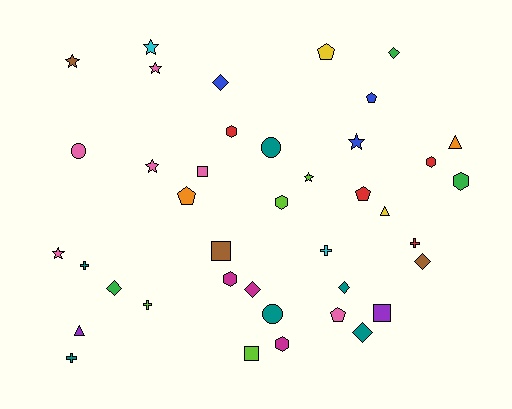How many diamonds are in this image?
There are 7 diamonds.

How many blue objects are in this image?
There are 3 blue objects.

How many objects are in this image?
There are 40 objects.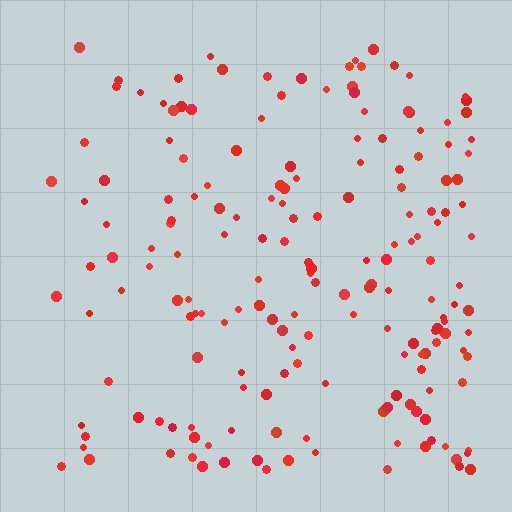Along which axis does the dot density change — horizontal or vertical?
Horizontal.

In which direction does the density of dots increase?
From left to right, with the right side densest.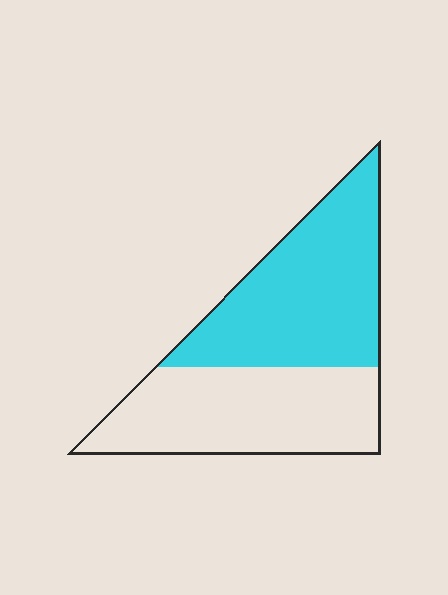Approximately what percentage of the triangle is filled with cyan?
Approximately 50%.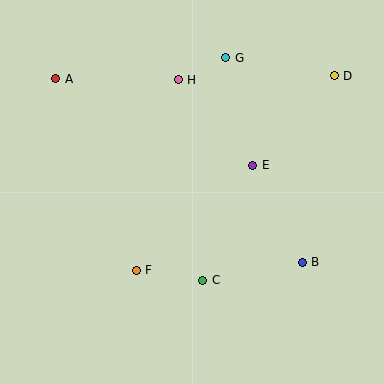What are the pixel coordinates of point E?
Point E is at (253, 165).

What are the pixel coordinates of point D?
Point D is at (334, 76).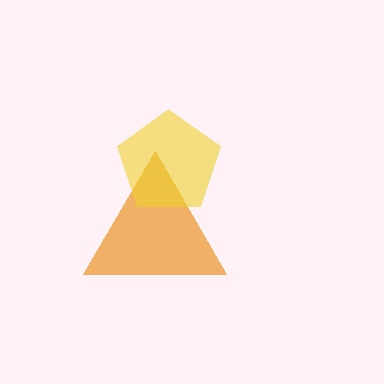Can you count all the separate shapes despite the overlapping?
Yes, there are 2 separate shapes.